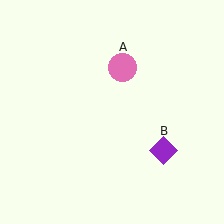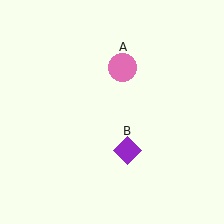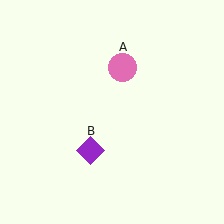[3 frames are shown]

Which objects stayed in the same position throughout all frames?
Pink circle (object A) remained stationary.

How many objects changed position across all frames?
1 object changed position: purple diamond (object B).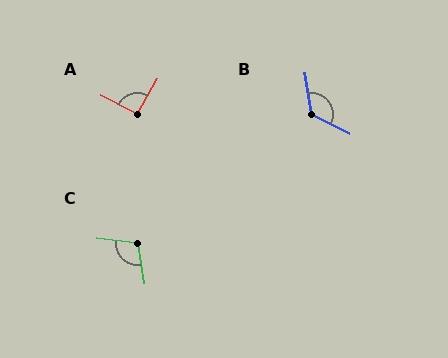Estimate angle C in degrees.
Approximately 107 degrees.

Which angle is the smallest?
A, at approximately 92 degrees.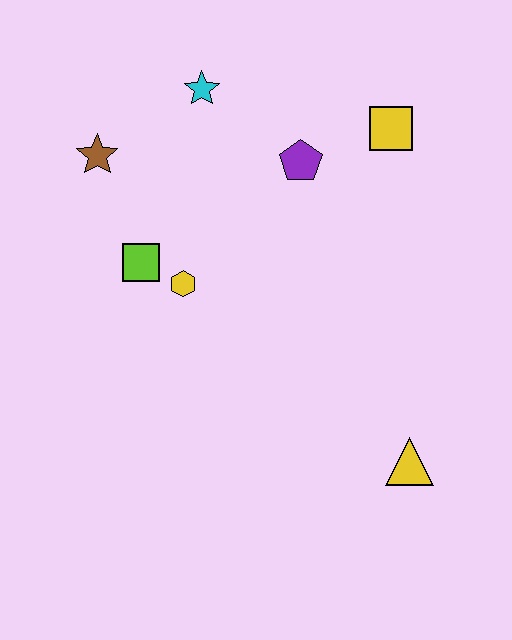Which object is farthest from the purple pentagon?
The yellow triangle is farthest from the purple pentagon.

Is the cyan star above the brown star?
Yes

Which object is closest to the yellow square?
The purple pentagon is closest to the yellow square.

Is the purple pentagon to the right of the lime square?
Yes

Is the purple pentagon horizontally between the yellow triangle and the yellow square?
No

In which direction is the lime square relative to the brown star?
The lime square is below the brown star.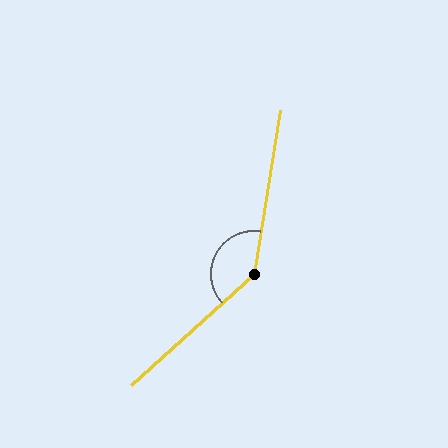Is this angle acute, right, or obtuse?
It is obtuse.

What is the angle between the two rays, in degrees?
Approximately 142 degrees.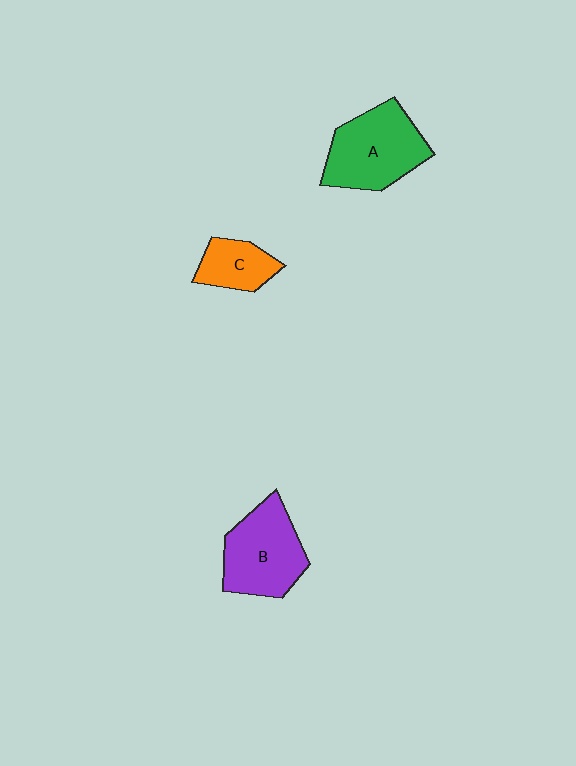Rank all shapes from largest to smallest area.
From largest to smallest: A (green), B (purple), C (orange).